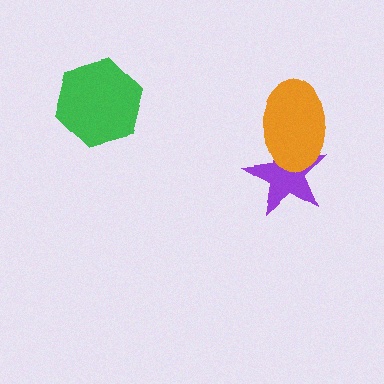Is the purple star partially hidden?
Yes, it is partially covered by another shape.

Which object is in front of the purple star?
The orange ellipse is in front of the purple star.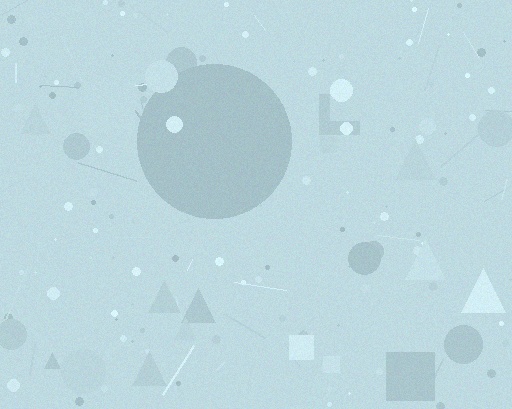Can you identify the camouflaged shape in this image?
The camouflaged shape is a circle.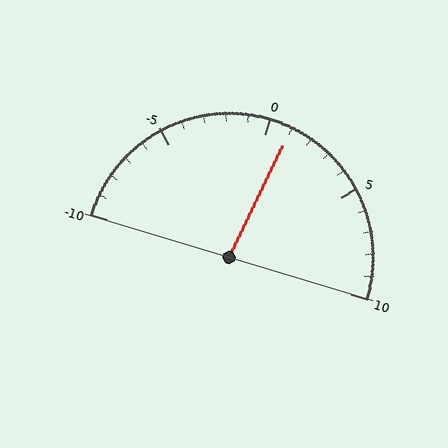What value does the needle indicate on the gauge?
The needle indicates approximately 1.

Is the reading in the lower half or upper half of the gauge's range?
The reading is in the upper half of the range (-10 to 10).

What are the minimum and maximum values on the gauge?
The gauge ranges from -10 to 10.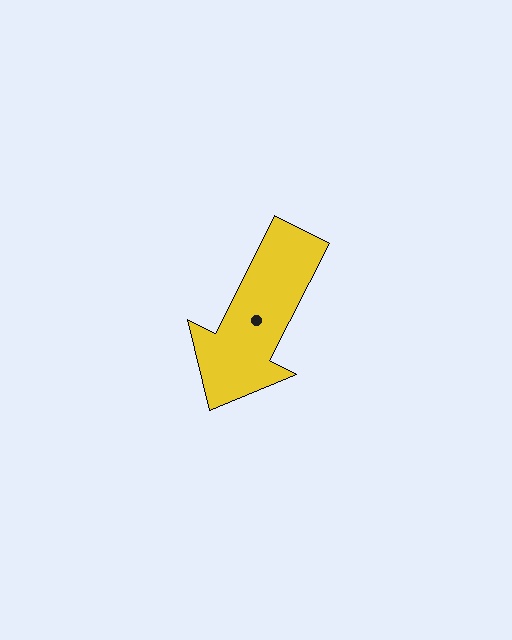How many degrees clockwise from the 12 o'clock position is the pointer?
Approximately 207 degrees.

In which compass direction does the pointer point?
Southwest.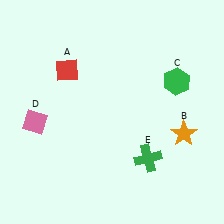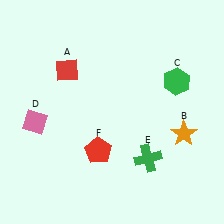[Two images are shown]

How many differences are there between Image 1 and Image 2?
There is 1 difference between the two images.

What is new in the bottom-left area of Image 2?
A red pentagon (F) was added in the bottom-left area of Image 2.